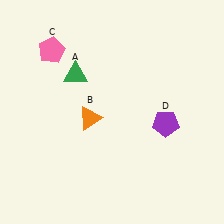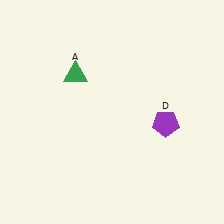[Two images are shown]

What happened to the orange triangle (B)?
The orange triangle (B) was removed in Image 2. It was in the bottom-left area of Image 1.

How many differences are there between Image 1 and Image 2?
There are 2 differences between the two images.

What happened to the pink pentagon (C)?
The pink pentagon (C) was removed in Image 2. It was in the top-left area of Image 1.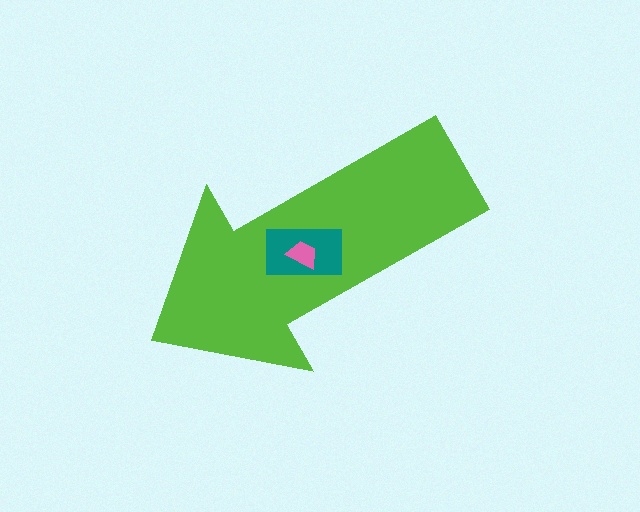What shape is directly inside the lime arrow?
The teal rectangle.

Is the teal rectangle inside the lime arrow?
Yes.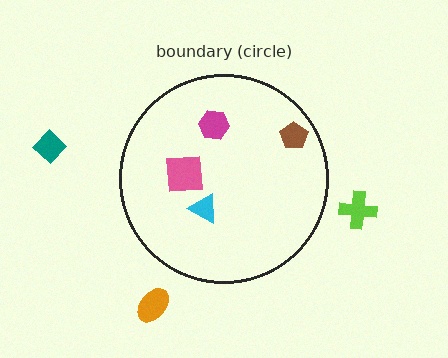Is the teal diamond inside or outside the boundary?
Outside.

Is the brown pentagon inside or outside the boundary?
Inside.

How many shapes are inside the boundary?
4 inside, 3 outside.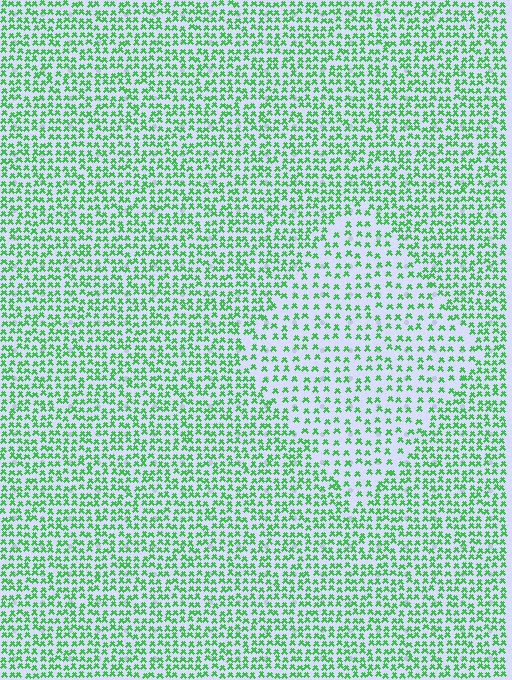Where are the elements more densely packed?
The elements are more densely packed outside the diamond boundary.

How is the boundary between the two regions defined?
The boundary is defined by a change in element density (approximately 1.8x ratio). All elements are the same color, size, and shape.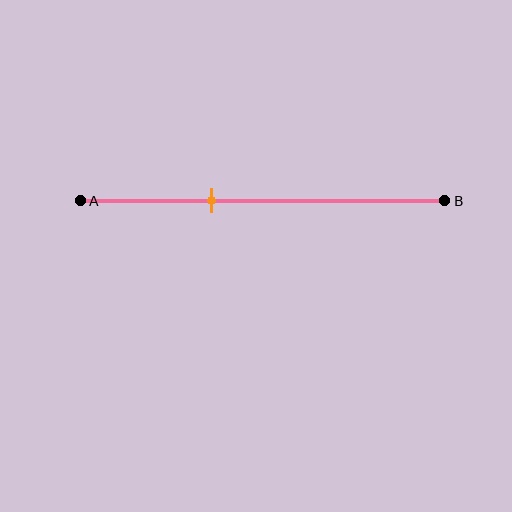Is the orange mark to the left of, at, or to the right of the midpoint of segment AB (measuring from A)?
The orange mark is to the left of the midpoint of segment AB.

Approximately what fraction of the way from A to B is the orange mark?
The orange mark is approximately 35% of the way from A to B.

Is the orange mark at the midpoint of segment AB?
No, the mark is at about 35% from A, not at the 50% midpoint.